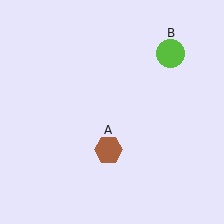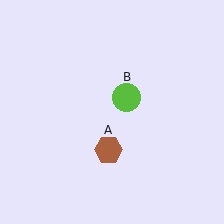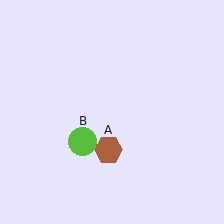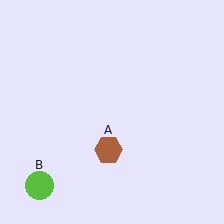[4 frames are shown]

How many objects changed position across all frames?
1 object changed position: lime circle (object B).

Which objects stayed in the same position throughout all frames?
Brown hexagon (object A) remained stationary.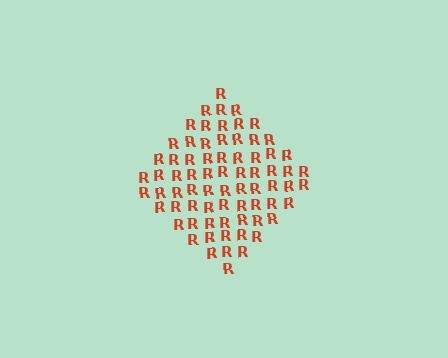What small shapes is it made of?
It is made of small letter R's.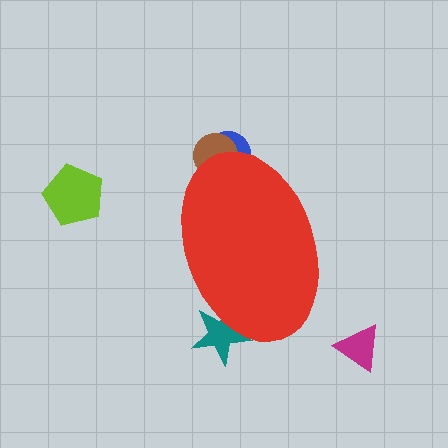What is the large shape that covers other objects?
A red ellipse.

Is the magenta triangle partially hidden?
No, the magenta triangle is fully visible.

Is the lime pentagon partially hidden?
No, the lime pentagon is fully visible.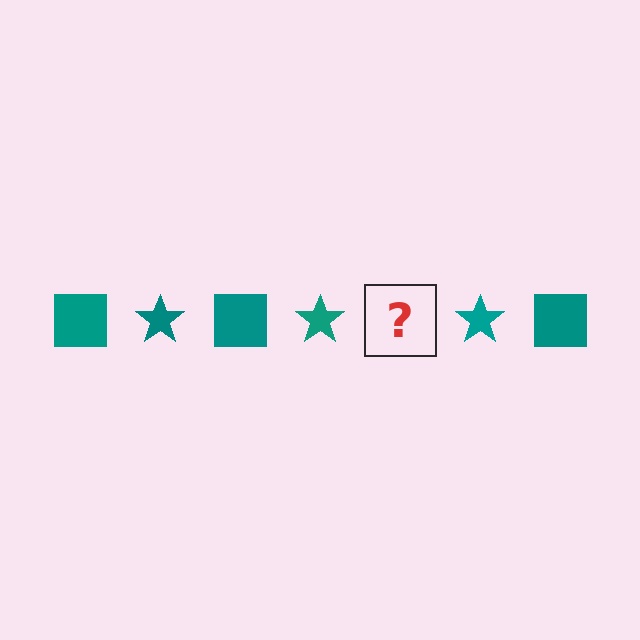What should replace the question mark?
The question mark should be replaced with a teal square.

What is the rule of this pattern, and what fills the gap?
The rule is that the pattern cycles through square, star shapes in teal. The gap should be filled with a teal square.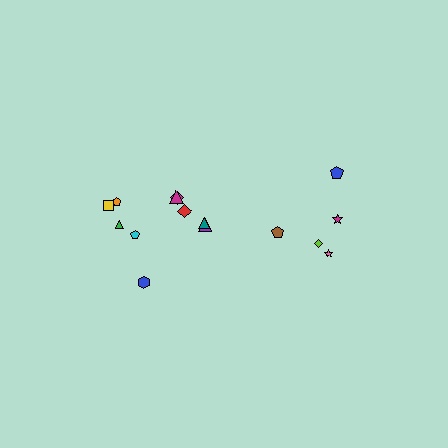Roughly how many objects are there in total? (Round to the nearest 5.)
Roughly 15 objects in total.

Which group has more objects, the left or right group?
The left group.